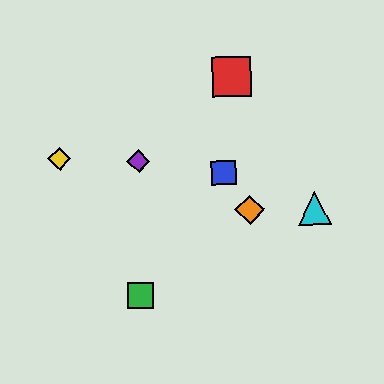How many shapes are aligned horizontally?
2 shapes (the orange diamond, the cyan triangle) are aligned horizontally.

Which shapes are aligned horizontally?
The orange diamond, the cyan triangle are aligned horizontally.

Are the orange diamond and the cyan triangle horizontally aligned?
Yes, both are at y≈210.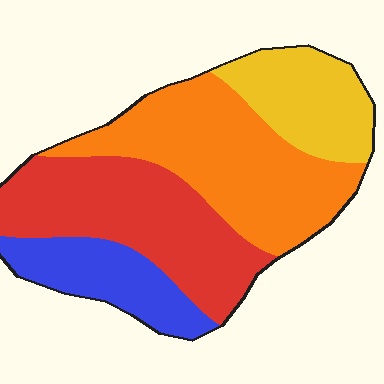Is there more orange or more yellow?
Orange.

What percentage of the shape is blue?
Blue covers 16% of the shape.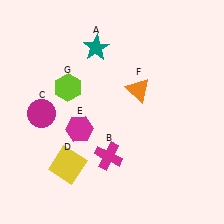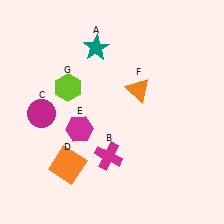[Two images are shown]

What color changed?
The square (D) changed from yellow in Image 1 to orange in Image 2.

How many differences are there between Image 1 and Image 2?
There is 1 difference between the two images.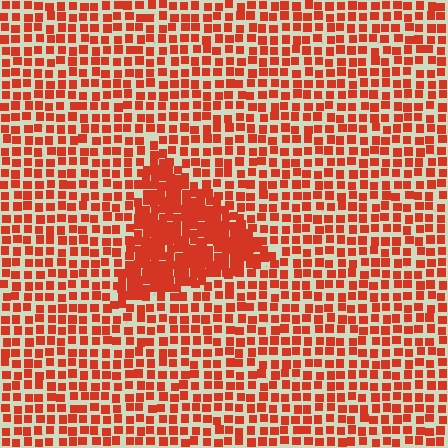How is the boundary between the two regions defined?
The boundary is defined by a change in element density (approximately 2.0x ratio). All elements are the same color, size, and shape.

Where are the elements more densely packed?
The elements are more densely packed inside the triangle boundary.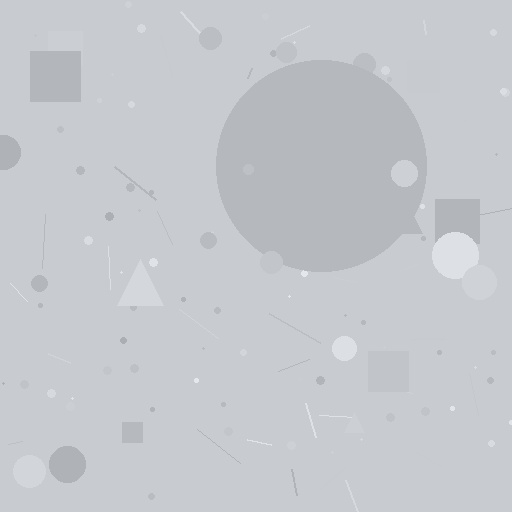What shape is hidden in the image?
A circle is hidden in the image.